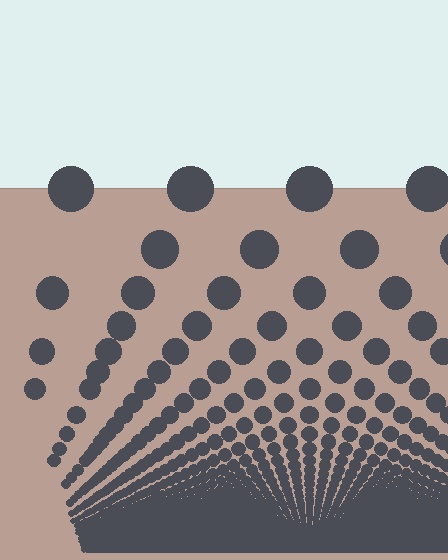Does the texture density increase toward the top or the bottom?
Density increases toward the bottom.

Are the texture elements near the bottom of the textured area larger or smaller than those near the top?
Smaller. The gradient is inverted — elements near the bottom are smaller and denser.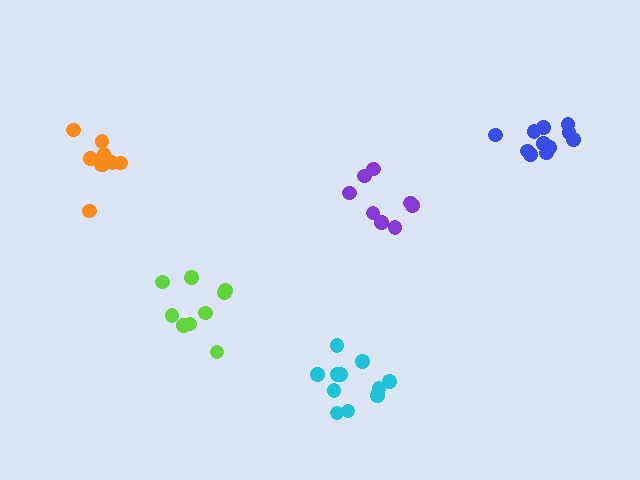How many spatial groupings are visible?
There are 5 spatial groupings.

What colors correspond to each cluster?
The clusters are colored: cyan, blue, lime, purple, orange.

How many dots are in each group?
Group 1: 11 dots, Group 2: 12 dots, Group 3: 9 dots, Group 4: 8 dots, Group 5: 9 dots (49 total).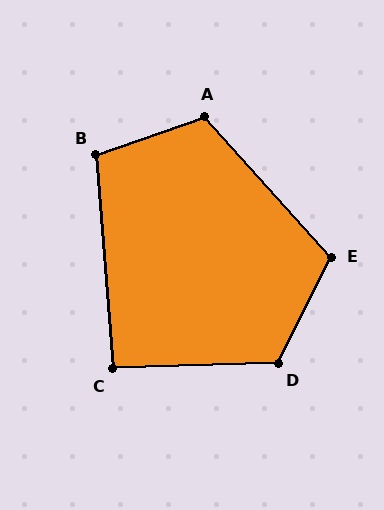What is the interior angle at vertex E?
Approximately 112 degrees (obtuse).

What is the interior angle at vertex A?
Approximately 113 degrees (obtuse).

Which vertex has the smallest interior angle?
C, at approximately 93 degrees.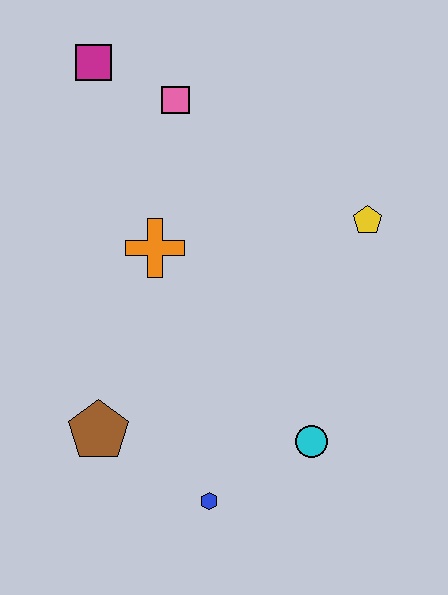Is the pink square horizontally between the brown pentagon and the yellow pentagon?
Yes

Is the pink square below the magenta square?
Yes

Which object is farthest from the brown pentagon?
The magenta square is farthest from the brown pentagon.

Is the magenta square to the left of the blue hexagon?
Yes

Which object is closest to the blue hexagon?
The cyan circle is closest to the blue hexagon.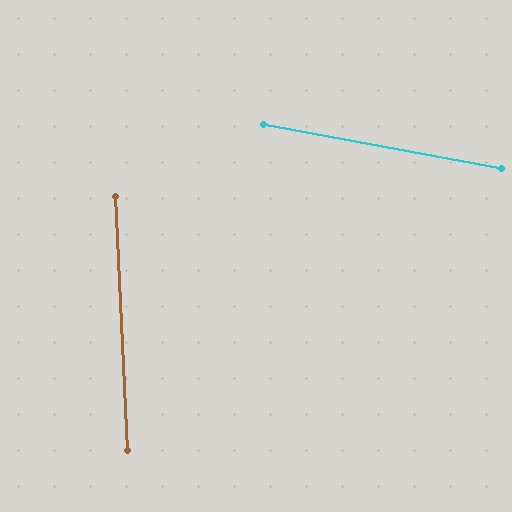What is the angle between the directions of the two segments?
Approximately 77 degrees.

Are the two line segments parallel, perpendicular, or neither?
Neither parallel nor perpendicular — they differ by about 77°.